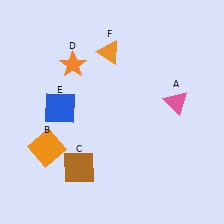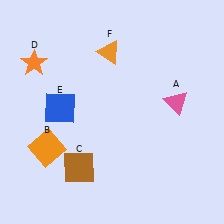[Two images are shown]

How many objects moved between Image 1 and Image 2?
1 object moved between the two images.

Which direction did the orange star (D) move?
The orange star (D) moved left.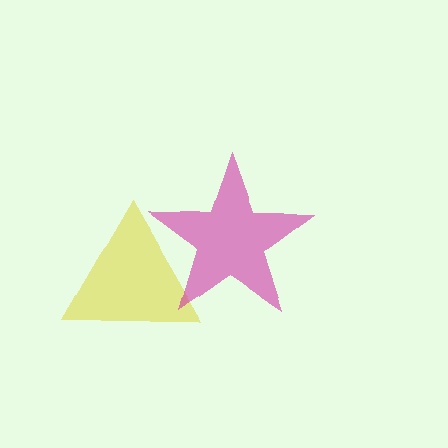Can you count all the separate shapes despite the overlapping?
Yes, there are 2 separate shapes.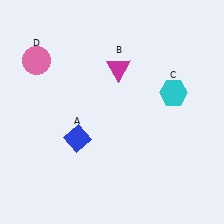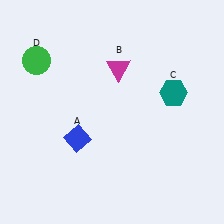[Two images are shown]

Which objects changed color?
C changed from cyan to teal. D changed from pink to green.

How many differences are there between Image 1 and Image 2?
There are 2 differences between the two images.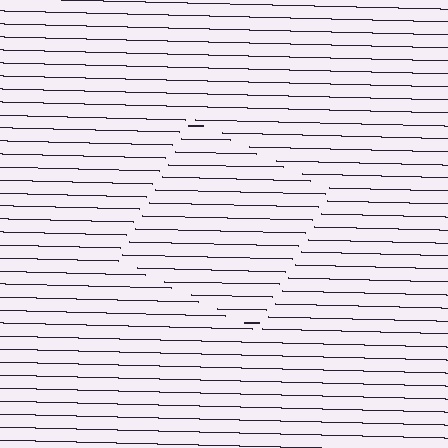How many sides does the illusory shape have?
4 sides — the line-ends trace a square.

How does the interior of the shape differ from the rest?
The interior of the shape contains the same grating, shifted by half a period — the contour is defined by the phase discontinuity where line-ends from the inner and outer gratings abut.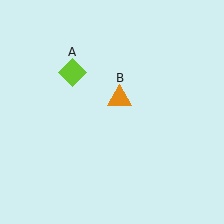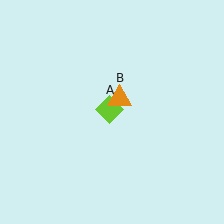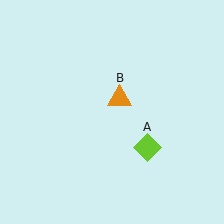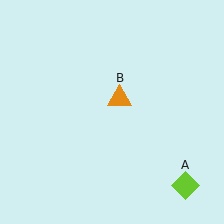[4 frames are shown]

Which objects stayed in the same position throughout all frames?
Orange triangle (object B) remained stationary.